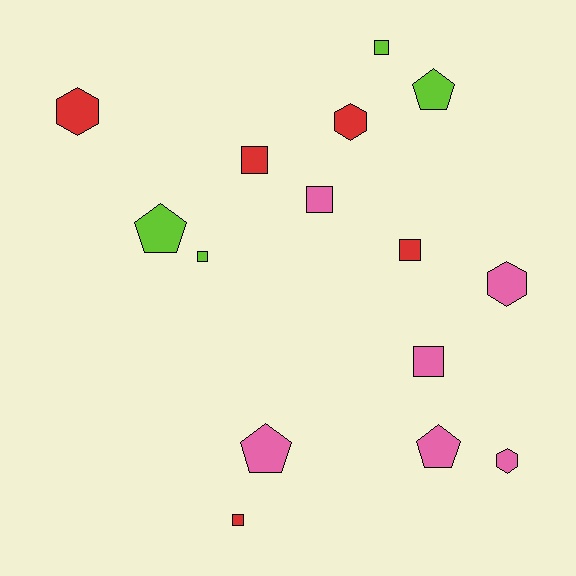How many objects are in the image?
There are 15 objects.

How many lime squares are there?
There are 2 lime squares.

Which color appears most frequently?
Pink, with 6 objects.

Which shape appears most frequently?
Square, with 7 objects.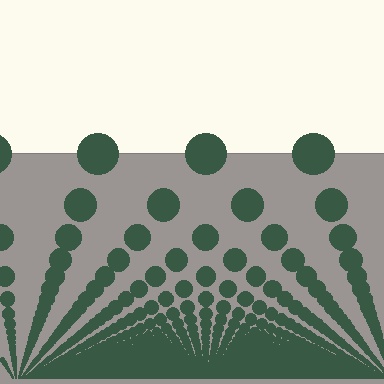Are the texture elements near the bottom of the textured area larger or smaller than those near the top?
Smaller. The gradient is inverted — elements near the bottom are smaller and denser.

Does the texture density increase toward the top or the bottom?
Density increases toward the bottom.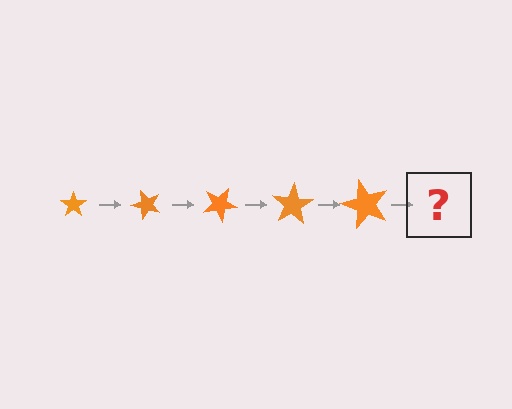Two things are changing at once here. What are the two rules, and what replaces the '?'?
The two rules are that the star grows larger each step and it rotates 50 degrees each step. The '?' should be a star, larger than the previous one and rotated 250 degrees from the start.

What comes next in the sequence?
The next element should be a star, larger than the previous one and rotated 250 degrees from the start.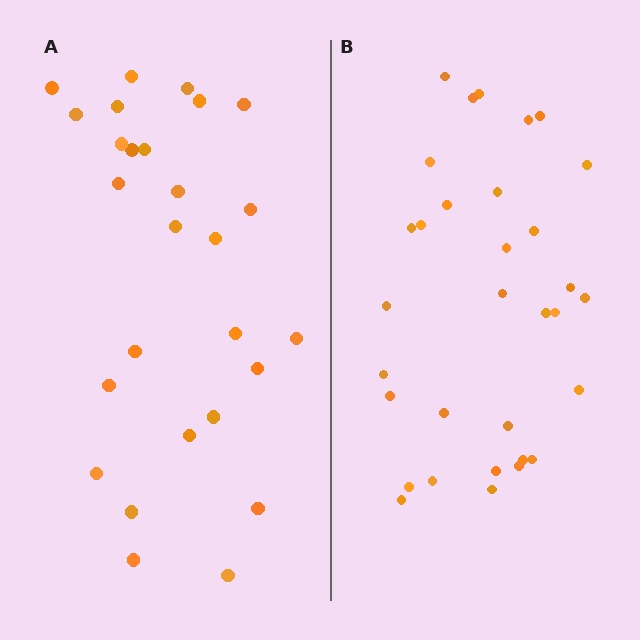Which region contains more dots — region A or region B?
Region B (the right region) has more dots.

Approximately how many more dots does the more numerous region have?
Region B has about 5 more dots than region A.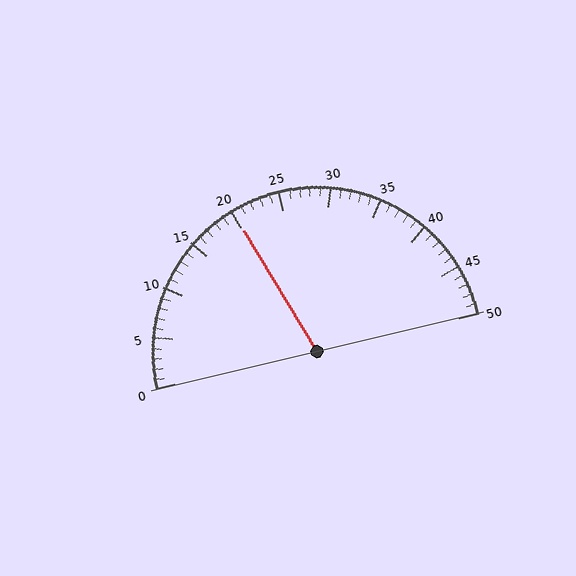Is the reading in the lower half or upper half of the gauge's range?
The reading is in the lower half of the range (0 to 50).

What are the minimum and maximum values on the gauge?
The gauge ranges from 0 to 50.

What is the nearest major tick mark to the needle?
The nearest major tick mark is 20.